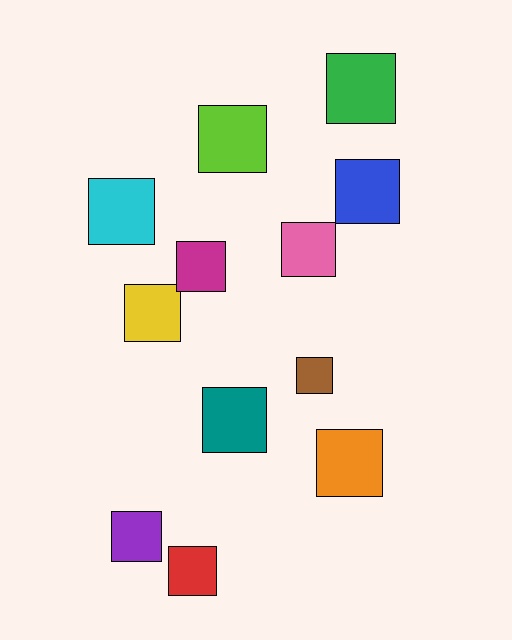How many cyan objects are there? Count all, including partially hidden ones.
There is 1 cyan object.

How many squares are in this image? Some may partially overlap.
There are 12 squares.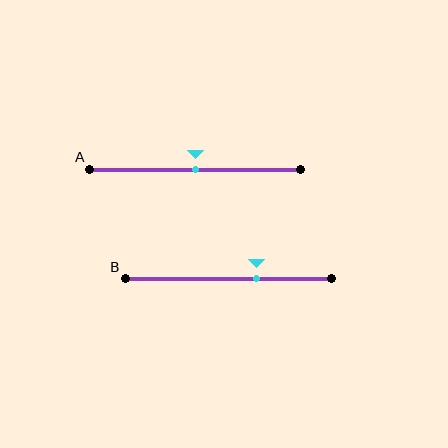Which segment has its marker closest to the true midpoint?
Segment A has its marker closest to the true midpoint.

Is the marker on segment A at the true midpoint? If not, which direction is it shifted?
Yes, the marker on segment A is at the true midpoint.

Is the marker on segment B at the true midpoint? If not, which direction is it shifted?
No, the marker on segment B is shifted to the right by about 14% of the segment length.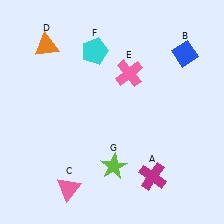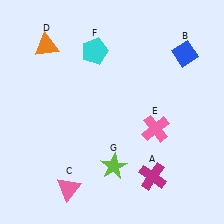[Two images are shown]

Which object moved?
The pink cross (E) moved down.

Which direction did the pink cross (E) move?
The pink cross (E) moved down.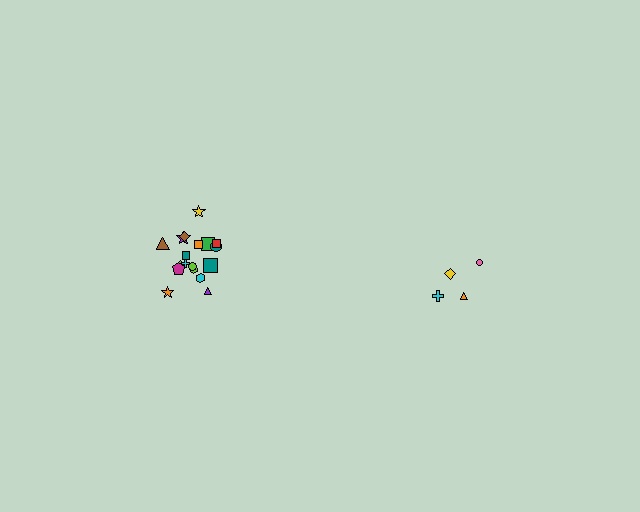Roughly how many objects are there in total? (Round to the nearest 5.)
Roughly 20 objects in total.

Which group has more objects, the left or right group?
The left group.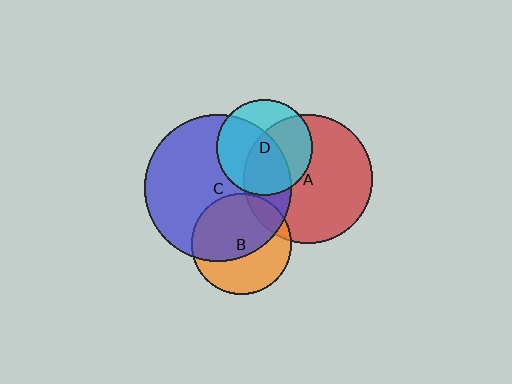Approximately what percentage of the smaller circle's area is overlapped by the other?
Approximately 25%.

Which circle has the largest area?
Circle C (blue).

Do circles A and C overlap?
Yes.